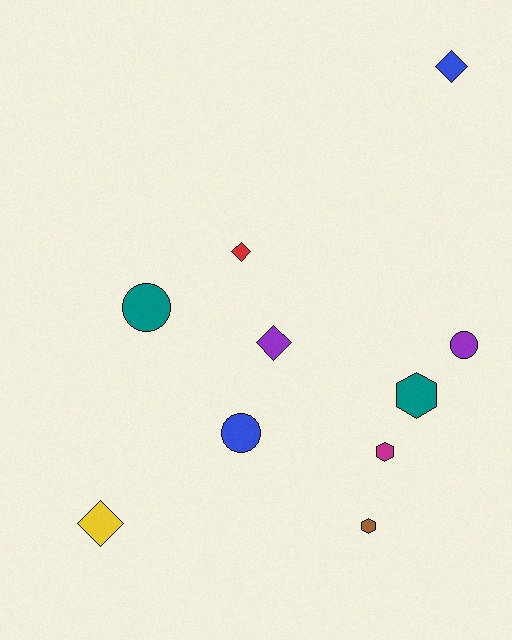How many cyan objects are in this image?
There are no cyan objects.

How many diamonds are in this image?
There are 4 diamonds.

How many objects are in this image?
There are 10 objects.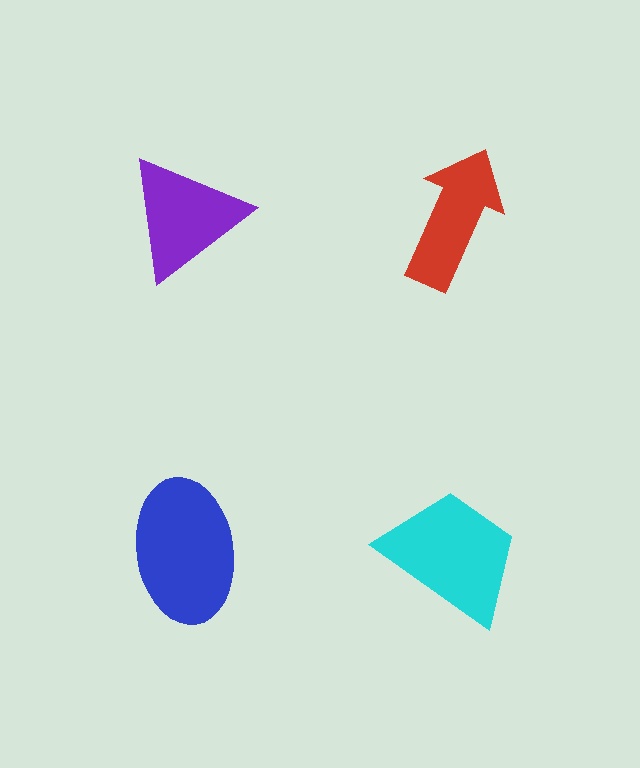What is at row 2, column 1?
A blue ellipse.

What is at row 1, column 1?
A purple triangle.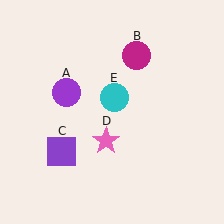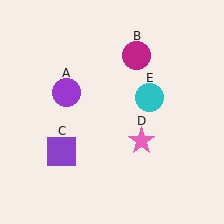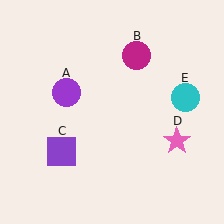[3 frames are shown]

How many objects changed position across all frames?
2 objects changed position: pink star (object D), cyan circle (object E).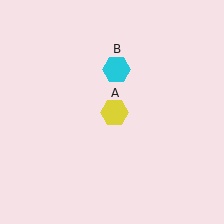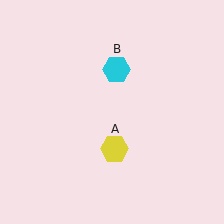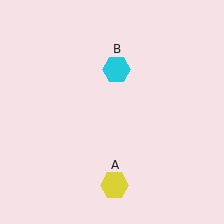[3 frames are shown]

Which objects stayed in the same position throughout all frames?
Cyan hexagon (object B) remained stationary.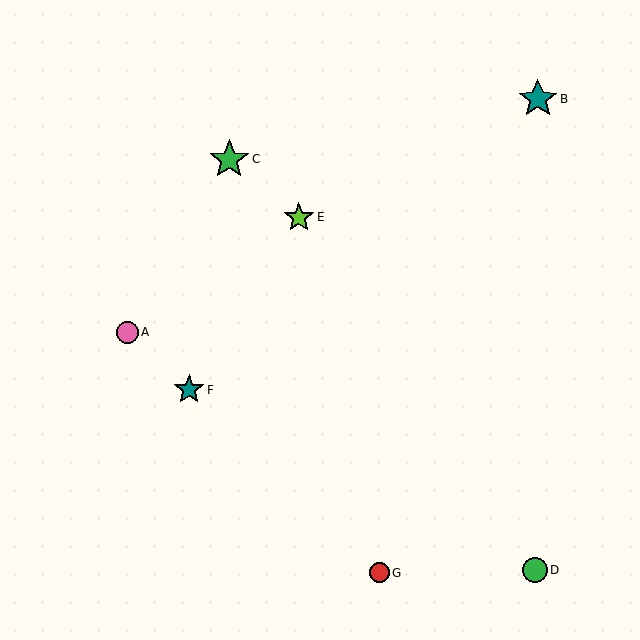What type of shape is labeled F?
Shape F is a teal star.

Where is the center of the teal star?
The center of the teal star is at (538, 99).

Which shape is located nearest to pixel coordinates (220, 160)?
The green star (labeled C) at (229, 159) is nearest to that location.